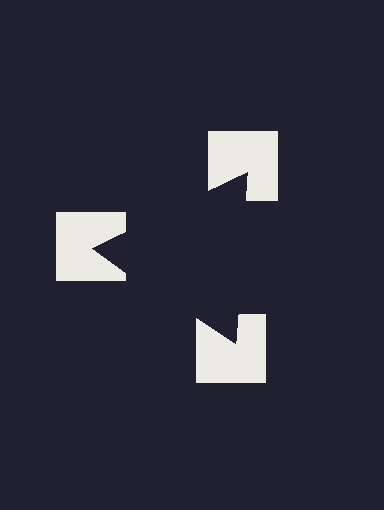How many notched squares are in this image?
There are 3 — one at each vertex of the illusory triangle.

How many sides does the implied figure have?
3 sides.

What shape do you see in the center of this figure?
An illusory triangle — its edges are inferred from the aligned wedge cuts in the notched squares, not physically drawn.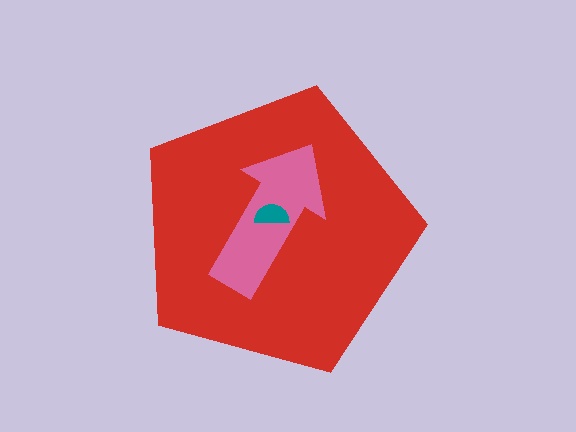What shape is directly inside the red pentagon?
The pink arrow.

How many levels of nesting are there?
3.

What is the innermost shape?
The teal semicircle.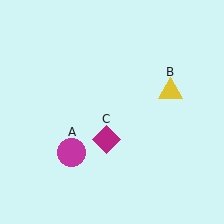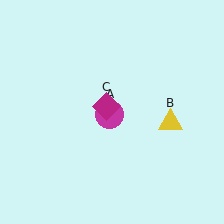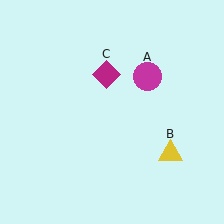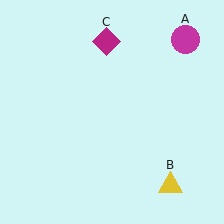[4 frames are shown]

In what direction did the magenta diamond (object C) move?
The magenta diamond (object C) moved up.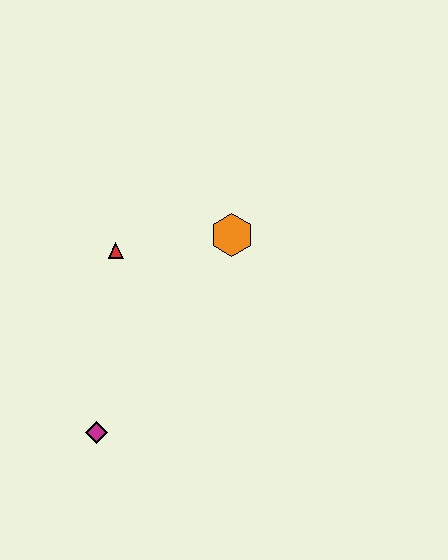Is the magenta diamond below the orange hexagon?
Yes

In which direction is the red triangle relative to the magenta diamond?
The red triangle is above the magenta diamond.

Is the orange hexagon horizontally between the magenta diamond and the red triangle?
No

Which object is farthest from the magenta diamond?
The orange hexagon is farthest from the magenta diamond.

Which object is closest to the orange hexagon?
The red triangle is closest to the orange hexagon.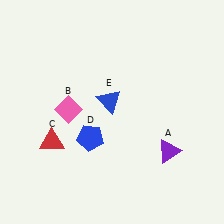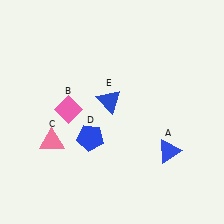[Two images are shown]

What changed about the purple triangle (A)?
In Image 1, A is purple. In Image 2, it changed to blue.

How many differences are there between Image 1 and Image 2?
There are 2 differences between the two images.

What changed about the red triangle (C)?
In Image 1, C is red. In Image 2, it changed to pink.